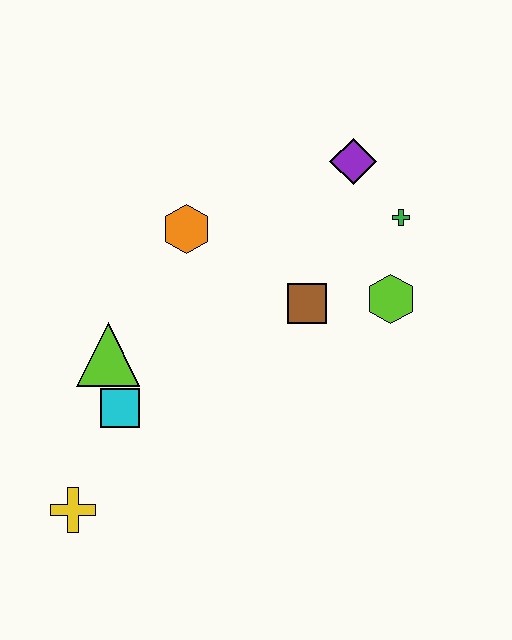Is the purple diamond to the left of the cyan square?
No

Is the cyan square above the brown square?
No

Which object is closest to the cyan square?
The lime triangle is closest to the cyan square.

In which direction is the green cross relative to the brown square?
The green cross is to the right of the brown square.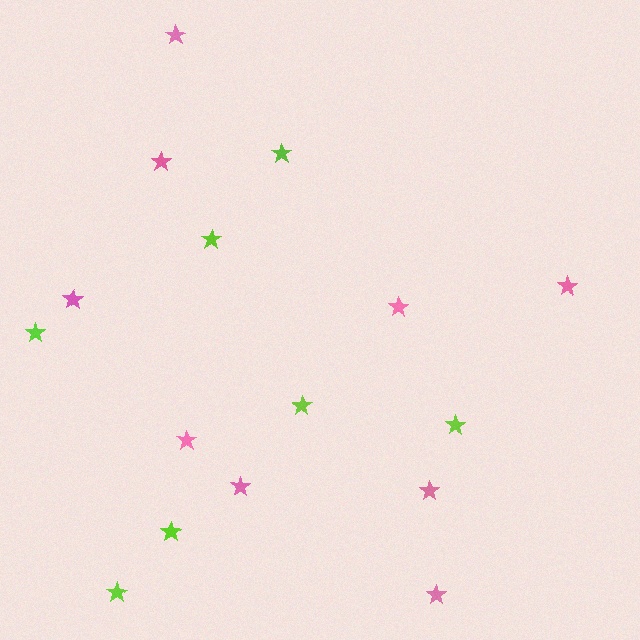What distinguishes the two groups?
There are 2 groups: one group of lime stars (7) and one group of pink stars (9).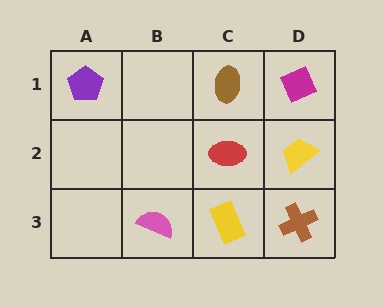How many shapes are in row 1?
3 shapes.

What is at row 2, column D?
A yellow trapezoid.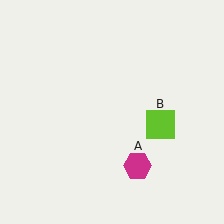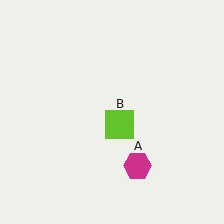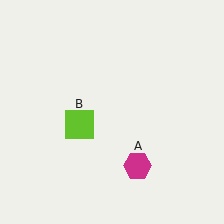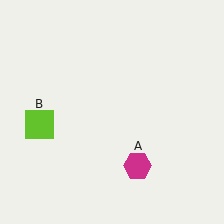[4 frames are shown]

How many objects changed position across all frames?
1 object changed position: lime square (object B).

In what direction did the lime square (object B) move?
The lime square (object B) moved left.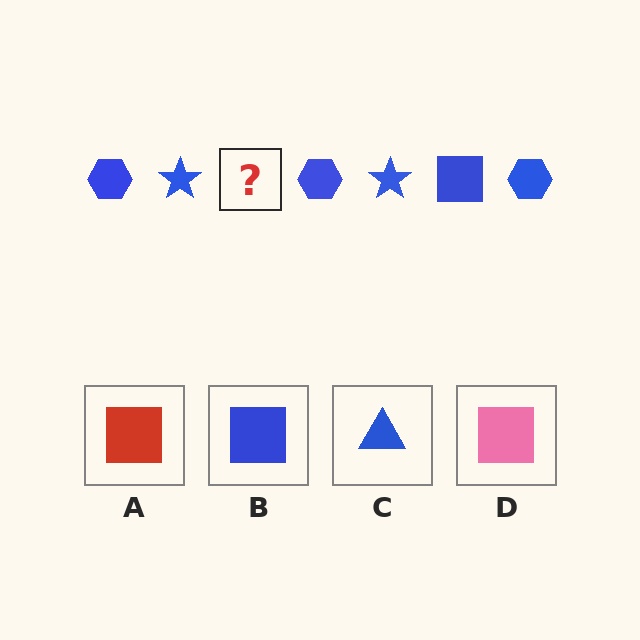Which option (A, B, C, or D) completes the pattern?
B.